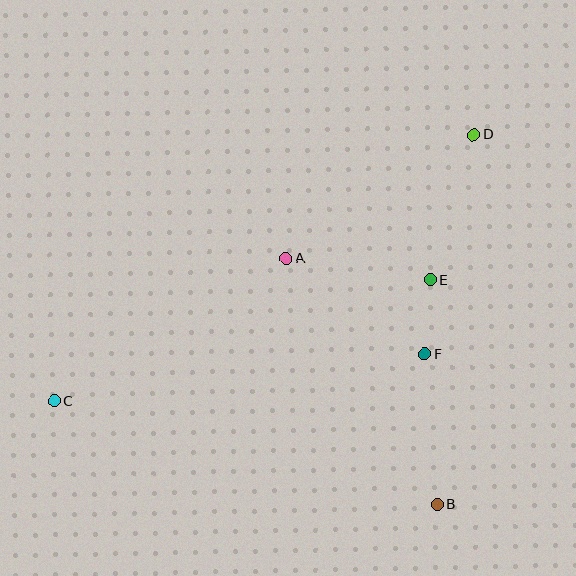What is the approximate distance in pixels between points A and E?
The distance between A and E is approximately 146 pixels.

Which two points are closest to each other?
Points E and F are closest to each other.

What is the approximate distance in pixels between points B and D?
The distance between B and D is approximately 372 pixels.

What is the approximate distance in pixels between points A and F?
The distance between A and F is approximately 169 pixels.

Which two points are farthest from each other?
Points C and D are farthest from each other.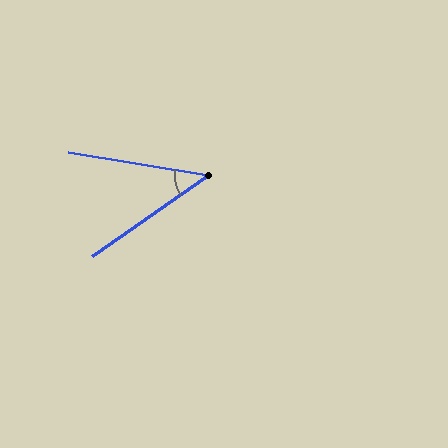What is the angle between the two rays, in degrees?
Approximately 44 degrees.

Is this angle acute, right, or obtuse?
It is acute.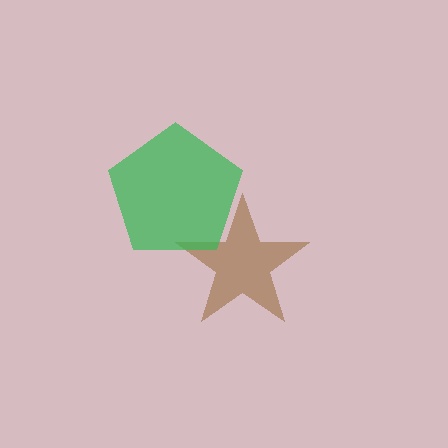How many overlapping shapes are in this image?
There are 2 overlapping shapes in the image.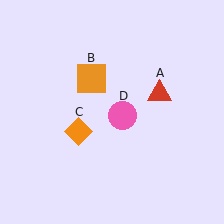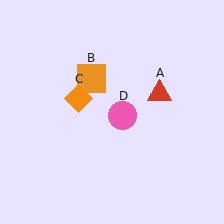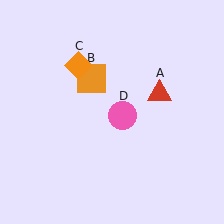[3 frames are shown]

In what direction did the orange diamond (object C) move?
The orange diamond (object C) moved up.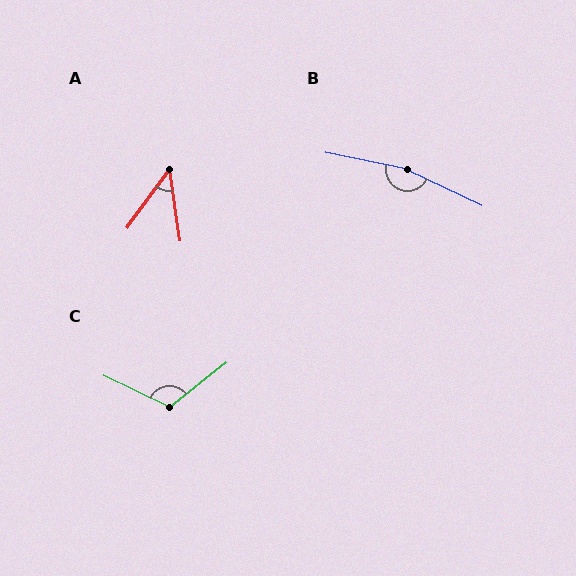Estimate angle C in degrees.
Approximately 116 degrees.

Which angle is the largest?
B, at approximately 166 degrees.